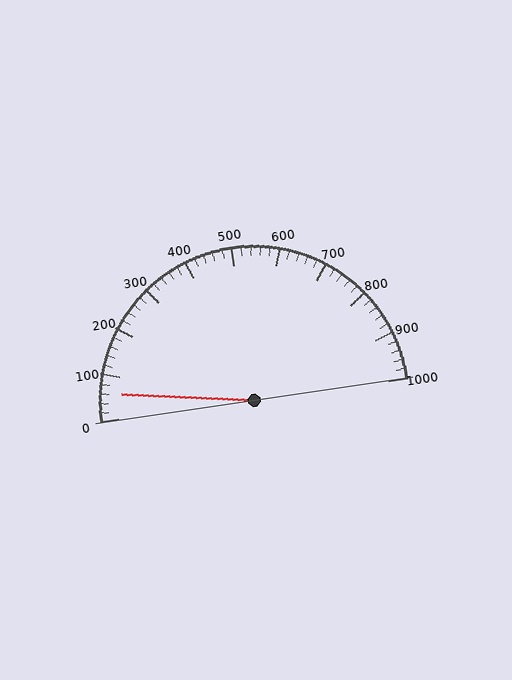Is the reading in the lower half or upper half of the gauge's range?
The reading is in the lower half of the range (0 to 1000).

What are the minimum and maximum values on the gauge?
The gauge ranges from 0 to 1000.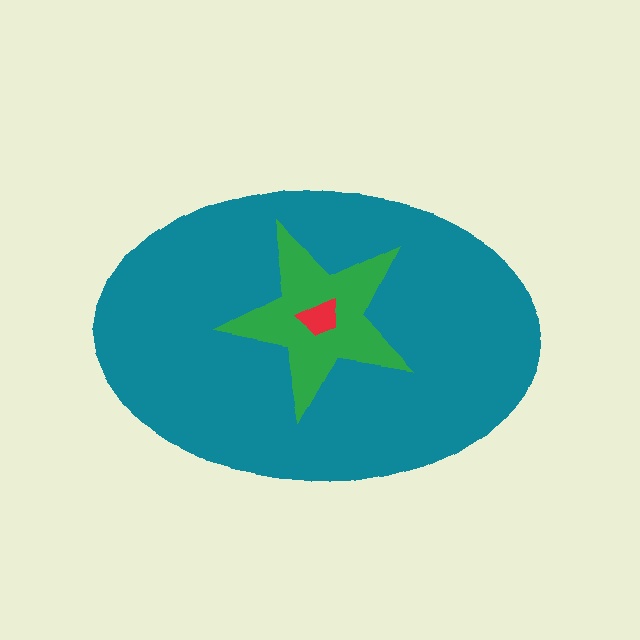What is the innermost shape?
The red trapezoid.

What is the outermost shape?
The teal ellipse.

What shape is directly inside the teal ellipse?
The green star.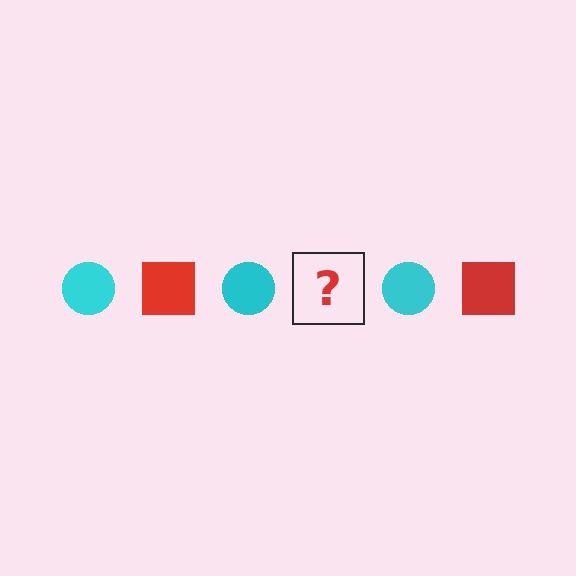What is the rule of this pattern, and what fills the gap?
The rule is that the pattern alternates between cyan circle and red square. The gap should be filled with a red square.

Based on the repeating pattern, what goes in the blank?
The blank should be a red square.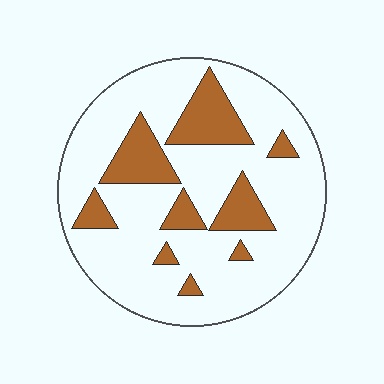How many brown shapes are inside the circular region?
9.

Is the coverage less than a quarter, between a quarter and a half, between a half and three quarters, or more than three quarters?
Less than a quarter.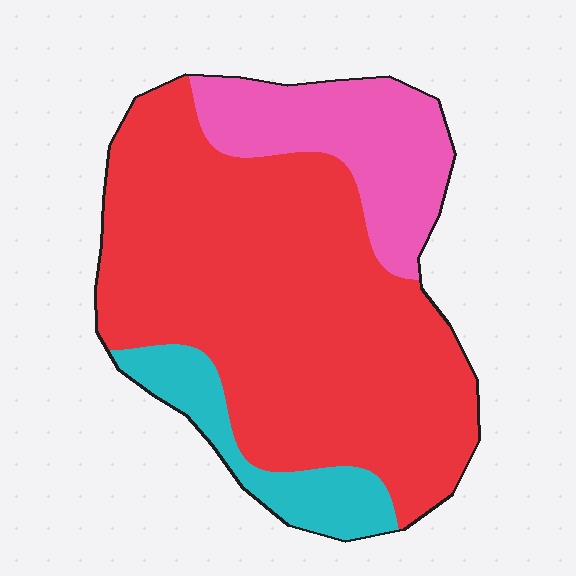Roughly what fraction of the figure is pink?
Pink covers about 20% of the figure.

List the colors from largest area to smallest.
From largest to smallest: red, pink, cyan.